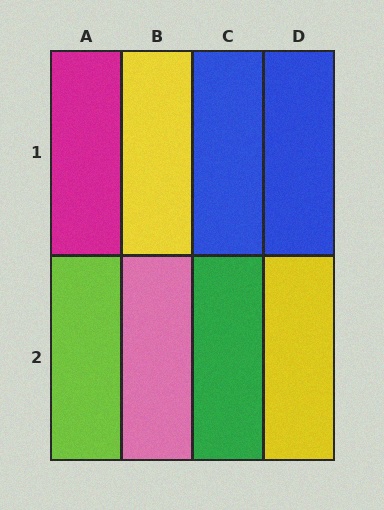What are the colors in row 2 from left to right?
Lime, pink, green, yellow.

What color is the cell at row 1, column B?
Yellow.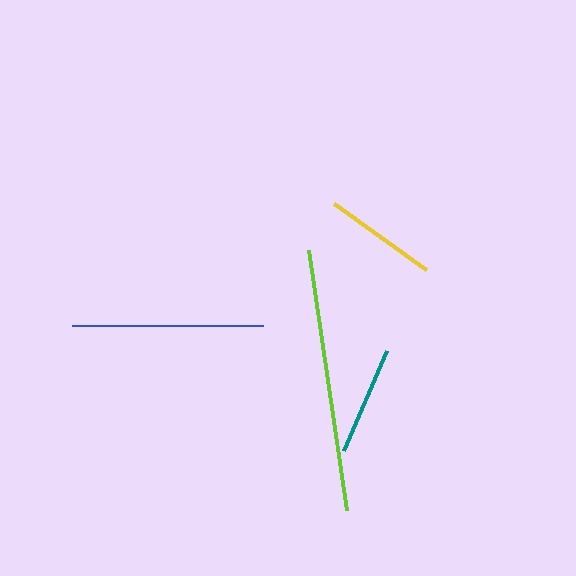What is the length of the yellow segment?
The yellow segment is approximately 114 pixels long.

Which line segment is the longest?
The lime line is the longest at approximately 263 pixels.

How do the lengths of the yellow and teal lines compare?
The yellow and teal lines are approximately the same length.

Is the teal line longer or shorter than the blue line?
The blue line is longer than the teal line.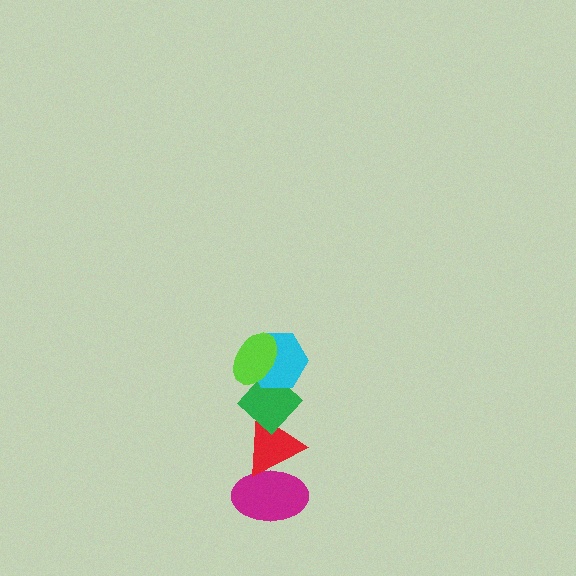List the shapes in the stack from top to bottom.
From top to bottom: the lime ellipse, the cyan hexagon, the green diamond, the red triangle, the magenta ellipse.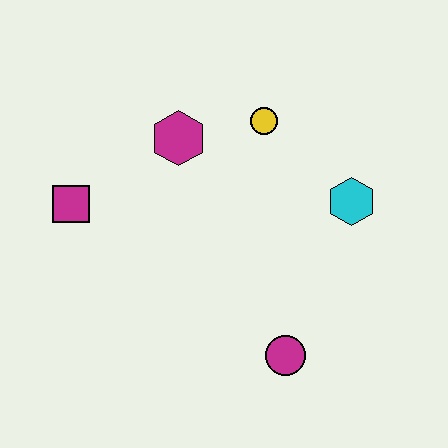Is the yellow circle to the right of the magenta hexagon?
Yes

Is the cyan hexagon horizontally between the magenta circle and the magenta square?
No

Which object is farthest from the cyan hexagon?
The magenta square is farthest from the cyan hexagon.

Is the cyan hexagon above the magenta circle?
Yes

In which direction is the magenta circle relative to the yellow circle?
The magenta circle is below the yellow circle.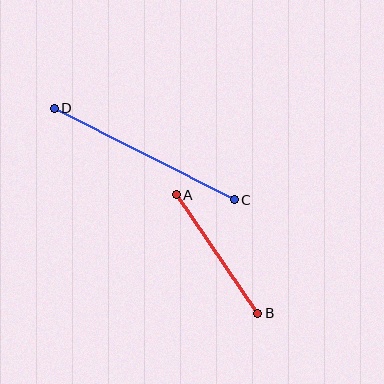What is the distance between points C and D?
The distance is approximately 202 pixels.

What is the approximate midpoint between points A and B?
The midpoint is at approximately (217, 254) pixels.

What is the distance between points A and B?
The distance is approximately 144 pixels.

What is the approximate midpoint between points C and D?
The midpoint is at approximately (144, 154) pixels.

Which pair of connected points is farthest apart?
Points C and D are farthest apart.